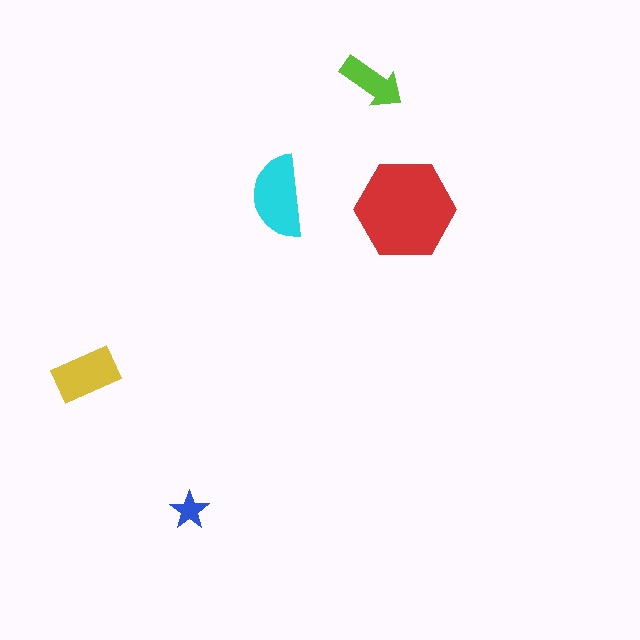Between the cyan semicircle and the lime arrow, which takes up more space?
The cyan semicircle.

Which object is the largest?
The red hexagon.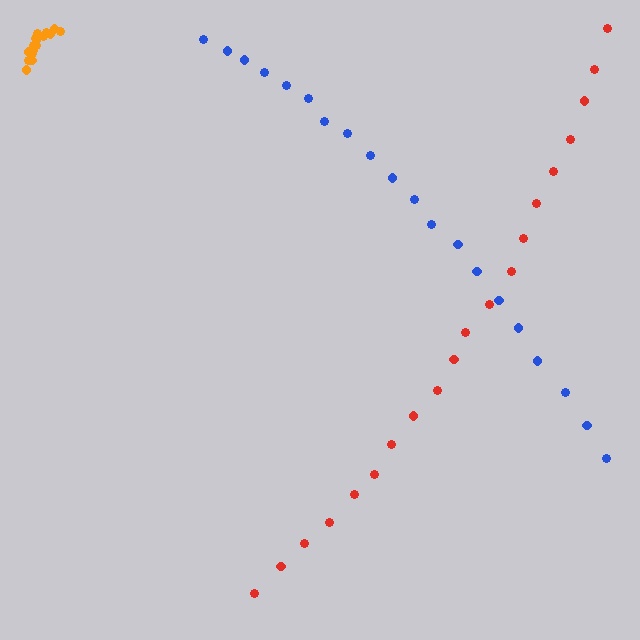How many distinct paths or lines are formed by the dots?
There are 3 distinct paths.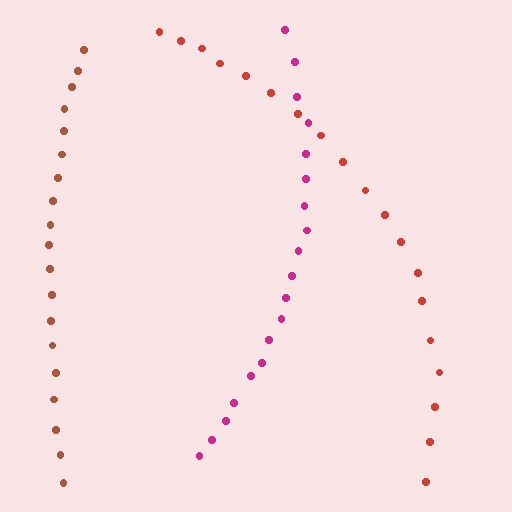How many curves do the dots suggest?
There are 3 distinct paths.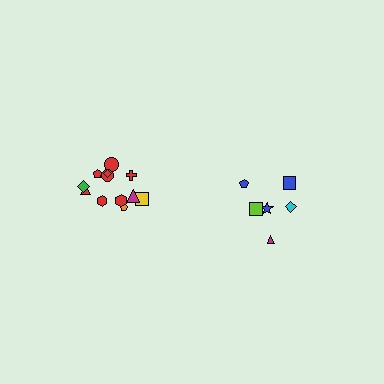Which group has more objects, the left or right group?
The left group.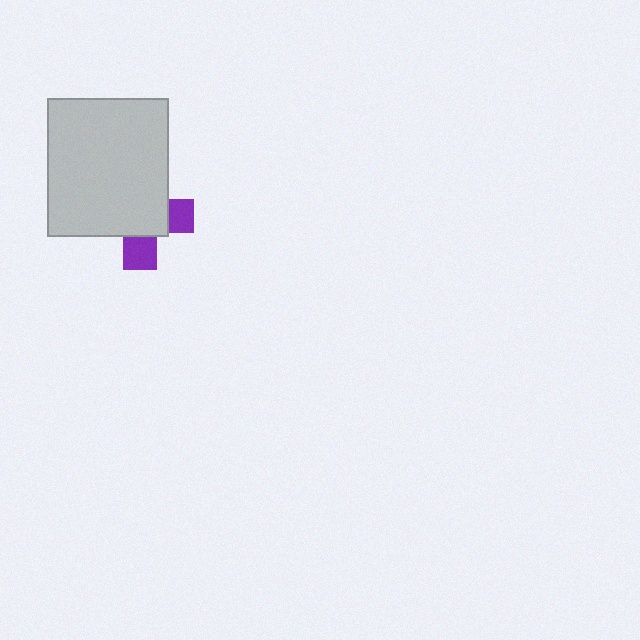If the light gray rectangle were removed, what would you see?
You would see the complete purple cross.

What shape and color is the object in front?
The object in front is a light gray rectangle.